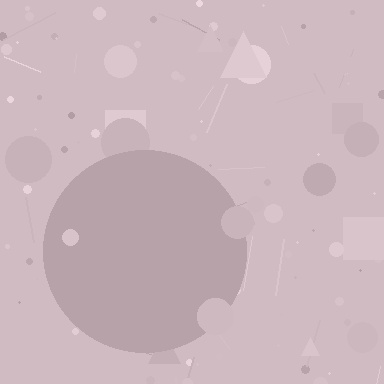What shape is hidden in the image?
A circle is hidden in the image.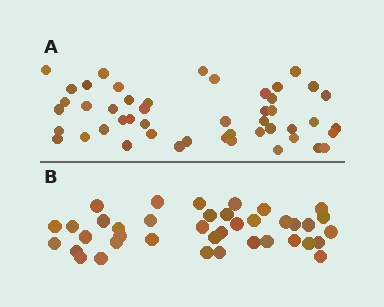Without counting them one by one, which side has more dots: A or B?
Region A (the top region) has more dots.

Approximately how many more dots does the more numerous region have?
Region A has roughly 8 or so more dots than region B.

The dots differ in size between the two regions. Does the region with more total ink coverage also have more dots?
No. Region B has more total ink coverage because its dots are larger, but region A actually contains more individual dots. Total area can be misleading — the number of items is what matters here.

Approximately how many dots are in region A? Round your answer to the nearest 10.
About 50 dots. (The exact count is 48, which rounds to 50.)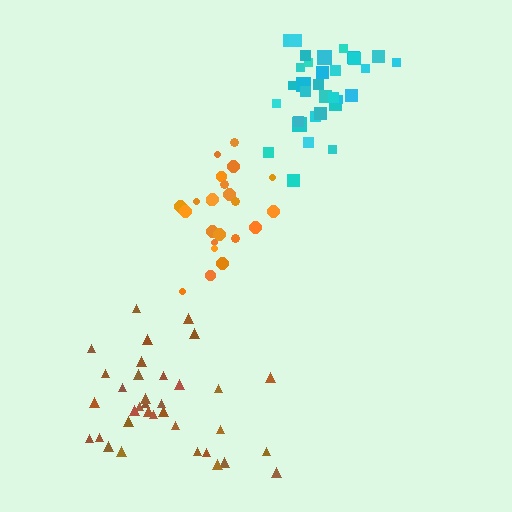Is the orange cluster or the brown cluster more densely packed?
Orange.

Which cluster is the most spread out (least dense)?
Brown.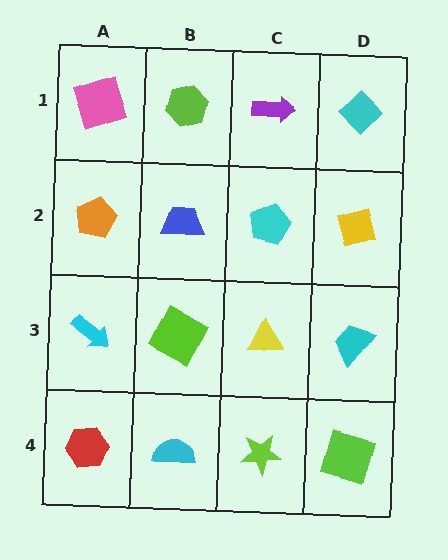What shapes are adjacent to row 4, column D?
A cyan trapezoid (row 3, column D), a lime star (row 4, column C).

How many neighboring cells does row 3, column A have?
3.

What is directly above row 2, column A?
A pink square.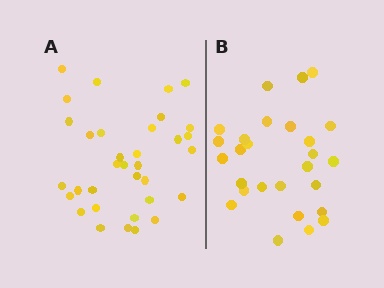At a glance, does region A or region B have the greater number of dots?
Region A (the left region) has more dots.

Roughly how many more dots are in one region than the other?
Region A has roughly 8 or so more dots than region B.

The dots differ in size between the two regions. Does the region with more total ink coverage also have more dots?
No. Region B has more total ink coverage because its dots are larger, but region A actually contains more individual dots. Total area can be misleading — the number of items is what matters here.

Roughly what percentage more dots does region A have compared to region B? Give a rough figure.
About 25% more.